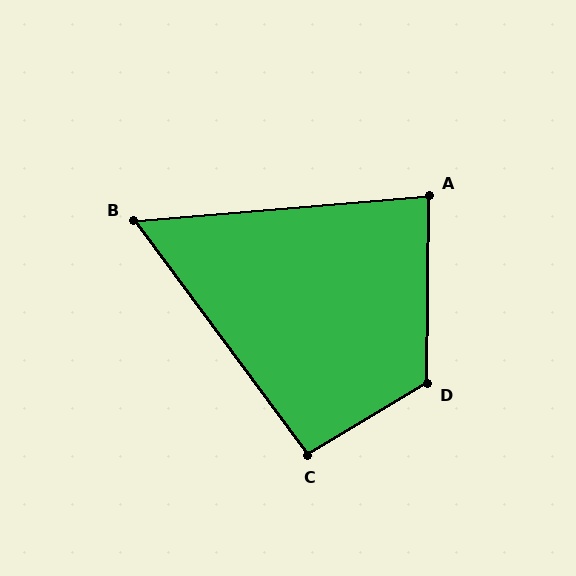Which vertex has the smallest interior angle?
B, at approximately 58 degrees.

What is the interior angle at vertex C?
Approximately 95 degrees (obtuse).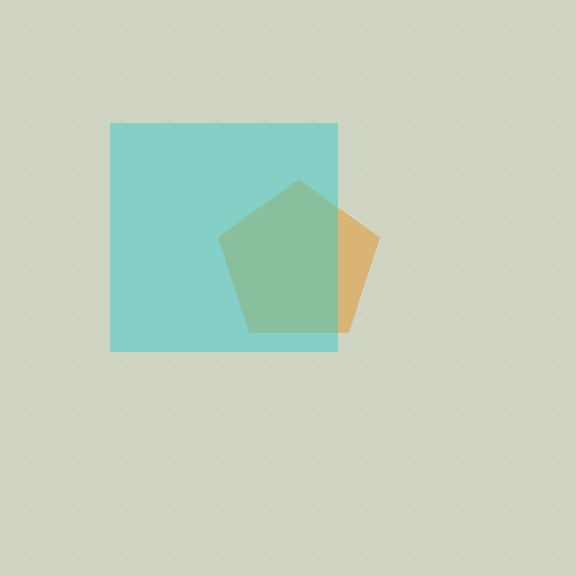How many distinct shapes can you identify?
There are 2 distinct shapes: an orange pentagon, a cyan square.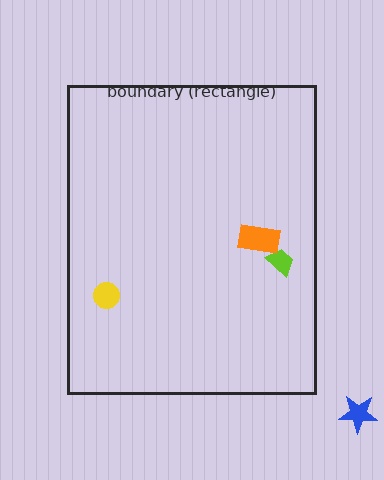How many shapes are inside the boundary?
3 inside, 1 outside.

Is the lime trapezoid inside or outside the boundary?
Inside.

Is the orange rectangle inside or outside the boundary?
Inside.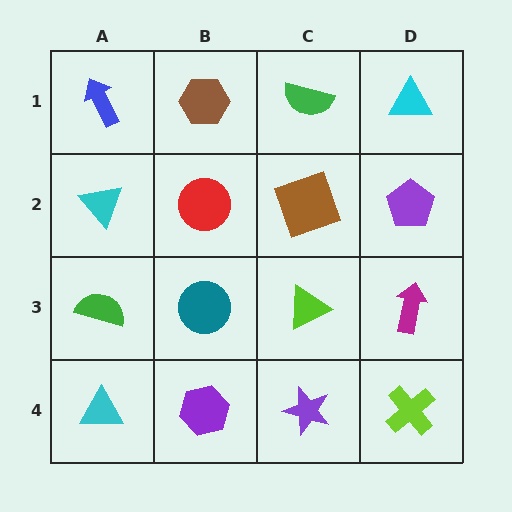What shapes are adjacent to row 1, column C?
A brown square (row 2, column C), a brown hexagon (row 1, column B), a cyan triangle (row 1, column D).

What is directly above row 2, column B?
A brown hexagon.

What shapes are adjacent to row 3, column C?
A brown square (row 2, column C), a purple star (row 4, column C), a teal circle (row 3, column B), a magenta arrow (row 3, column D).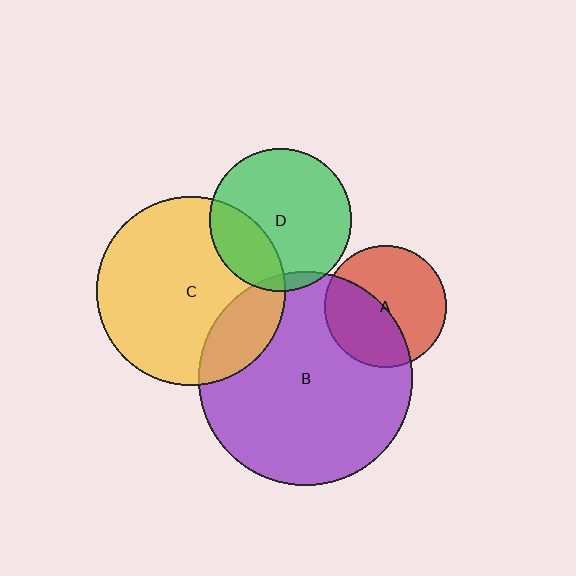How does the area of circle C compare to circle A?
Approximately 2.4 times.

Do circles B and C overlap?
Yes.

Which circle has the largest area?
Circle B (purple).